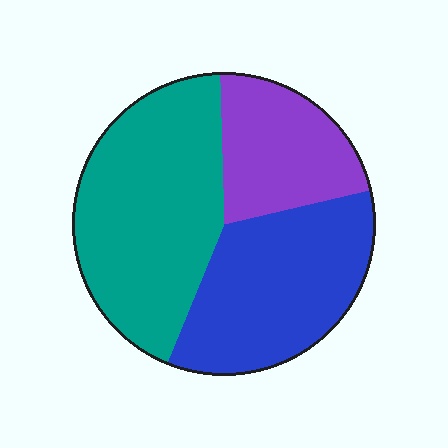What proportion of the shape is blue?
Blue covers around 35% of the shape.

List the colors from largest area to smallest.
From largest to smallest: teal, blue, purple.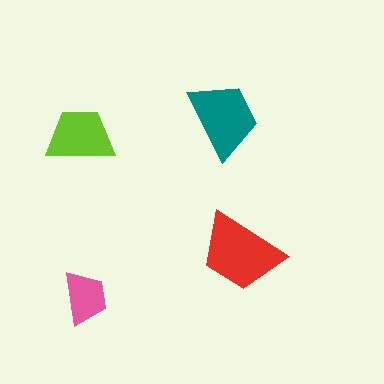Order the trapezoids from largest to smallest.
the red one, the teal one, the lime one, the pink one.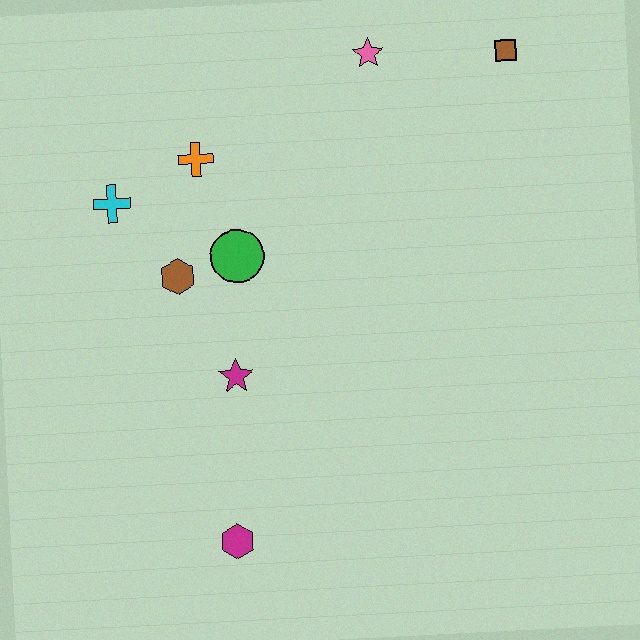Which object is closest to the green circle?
The brown hexagon is closest to the green circle.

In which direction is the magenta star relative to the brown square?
The magenta star is below the brown square.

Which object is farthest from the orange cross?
The magenta hexagon is farthest from the orange cross.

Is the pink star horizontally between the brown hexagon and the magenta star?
No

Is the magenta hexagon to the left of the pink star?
Yes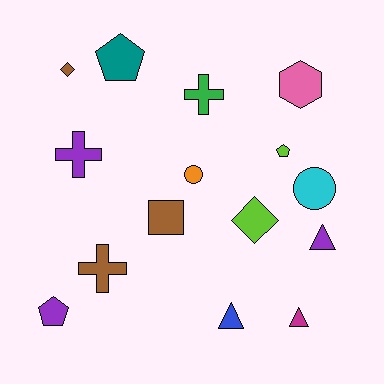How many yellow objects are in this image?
There are no yellow objects.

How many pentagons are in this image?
There are 3 pentagons.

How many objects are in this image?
There are 15 objects.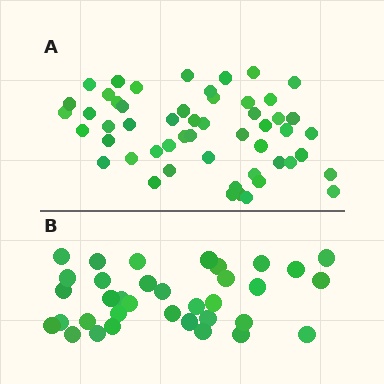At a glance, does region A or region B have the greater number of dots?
Region A (the top region) has more dots.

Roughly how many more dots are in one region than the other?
Region A has approximately 20 more dots than region B.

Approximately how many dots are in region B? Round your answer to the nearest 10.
About 40 dots. (The exact count is 35, which rounds to 40.)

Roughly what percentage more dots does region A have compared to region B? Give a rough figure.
About 50% more.